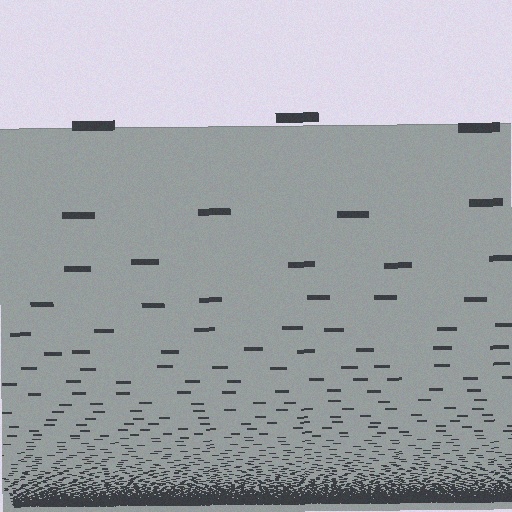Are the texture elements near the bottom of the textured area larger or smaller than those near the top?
Smaller. The gradient is inverted — elements near the bottom are smaller and denser.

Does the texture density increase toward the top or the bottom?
Density increases toward the bottom.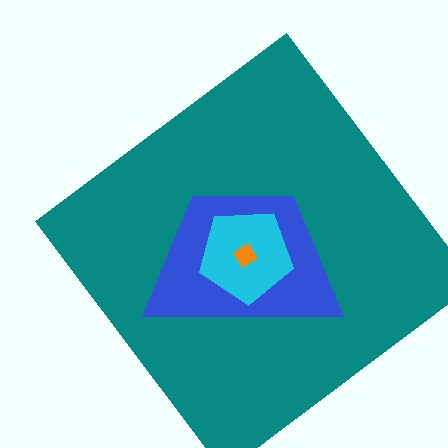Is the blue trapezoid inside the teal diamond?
Yes.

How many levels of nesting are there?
4.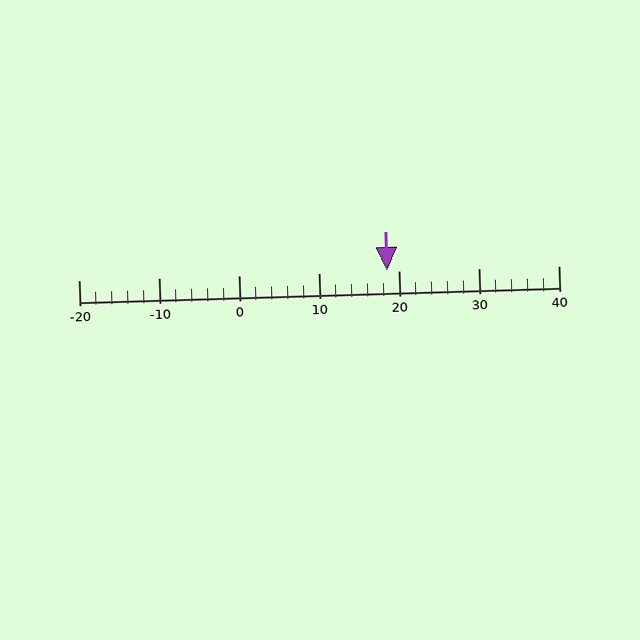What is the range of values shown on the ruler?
The ruler shows values from -20 to 40.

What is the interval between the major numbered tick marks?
The major tick marks are spaced 10 units apart.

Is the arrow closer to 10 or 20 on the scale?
The arrow is closer to 20.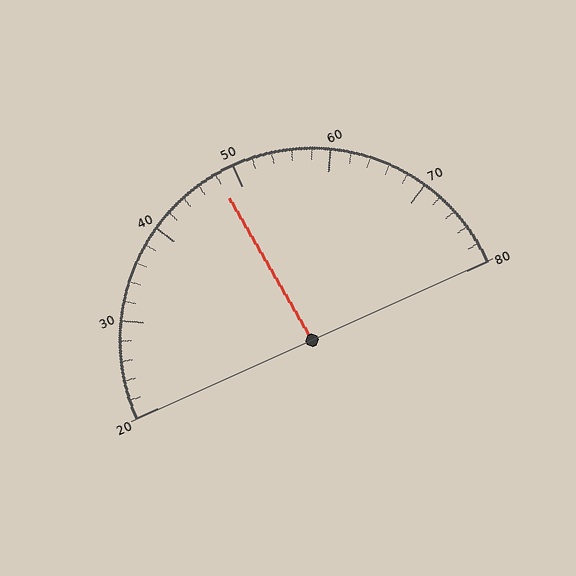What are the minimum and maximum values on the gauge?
The gauge ranges from 20 to 80.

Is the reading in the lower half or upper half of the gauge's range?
The reading is in the lower half of the range (20 to 80).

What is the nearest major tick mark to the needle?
The nearest major tick mark is 50.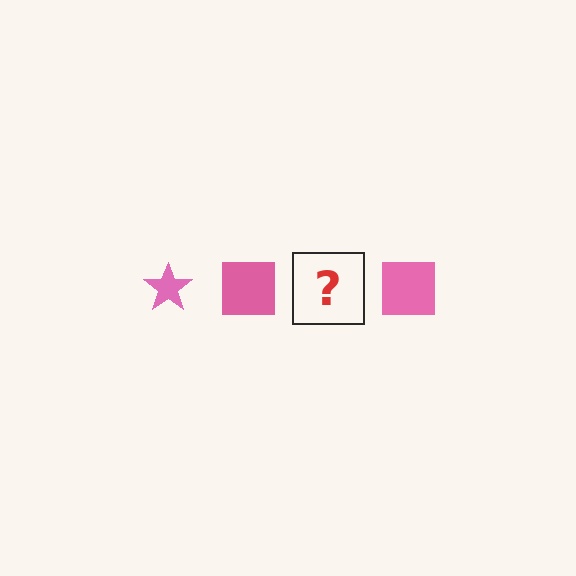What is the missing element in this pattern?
The missing element is a pink star.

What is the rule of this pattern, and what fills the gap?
The rule is that the pattern cycles through star, square shapes in pink. The gap should be filled with a pink star.